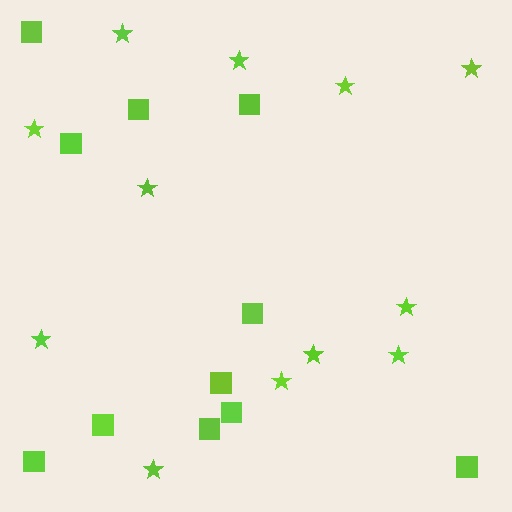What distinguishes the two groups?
There are 2 groups: one group of stars (12) and one group of squares (11).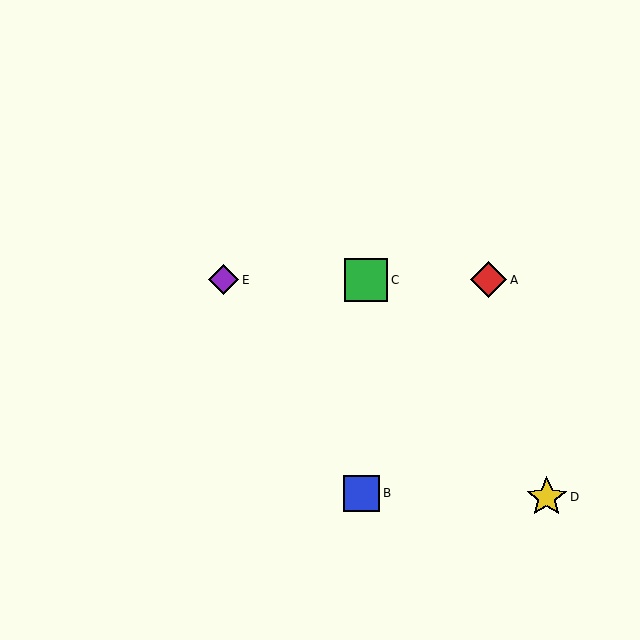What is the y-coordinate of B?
Object B is at y≈493.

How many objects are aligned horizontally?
3 objects (A, C, E) are aligned horizontally.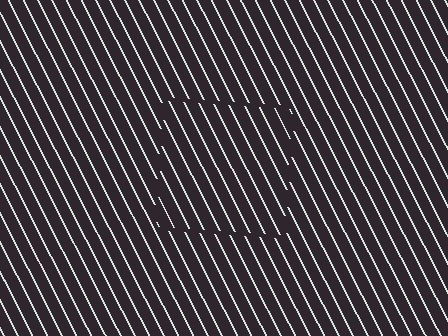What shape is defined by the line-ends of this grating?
An illusory square. The interior of the shape contains the same grating, shifted by half a period — the contour is defined by the phase discontinuity where line-ends from the inner and outer gratings abut.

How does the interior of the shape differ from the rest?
The interior of the shape contains the same grating, shifted by half a period — the contour is defined by the phase discontinuity where line-ends from the inner and outer gratings abut.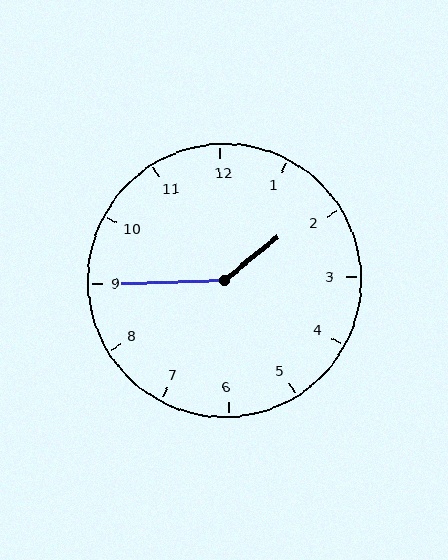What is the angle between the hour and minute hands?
Approximately 142 degrees.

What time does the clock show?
1:45.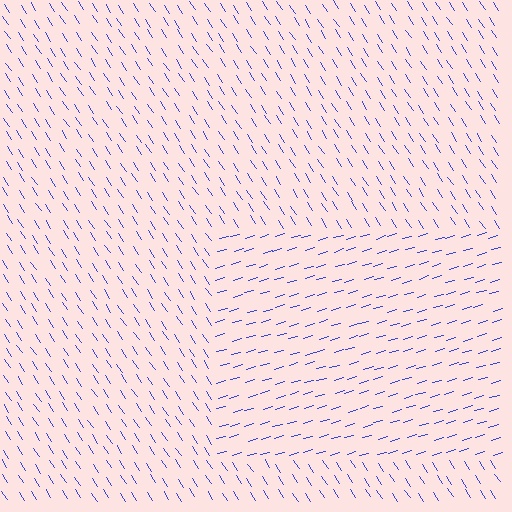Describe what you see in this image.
The image is filled with small blue line segments. A rectangle region in the image has lines oriented differently from the surrounding lines, creating a visible texture boundary.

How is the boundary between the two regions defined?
The boundary is defined purely by a change in line orientation (approximately 73 degrees difference). All lines are the same color and thickness.